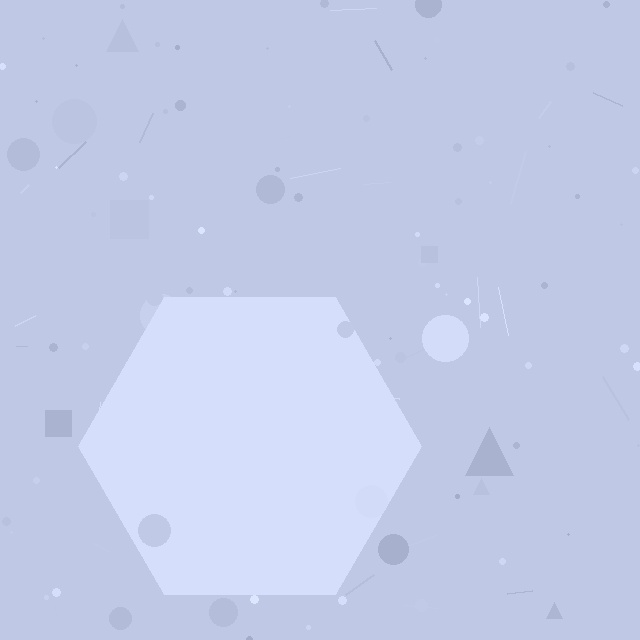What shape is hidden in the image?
A hexagon is hidden in the image.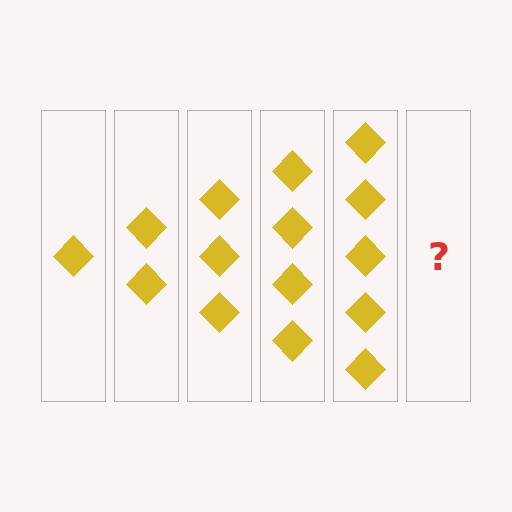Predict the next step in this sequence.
The next step is 6 diamonds.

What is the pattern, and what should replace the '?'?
The pattern is that each step adds one more diamond. The '?' should be 6 diamonds.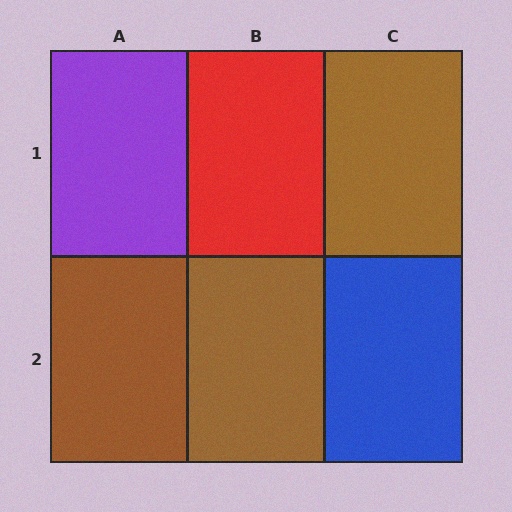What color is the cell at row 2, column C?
Blue.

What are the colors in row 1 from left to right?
Purple, red, brown.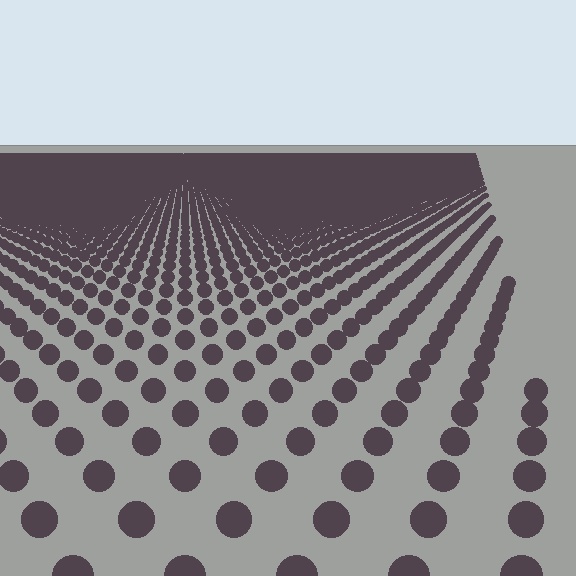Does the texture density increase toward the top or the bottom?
Density increases toward the top.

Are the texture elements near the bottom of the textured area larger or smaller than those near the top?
Larger. Near the bottom, elements are closer to the viewer and appear at a bigger on-screen size.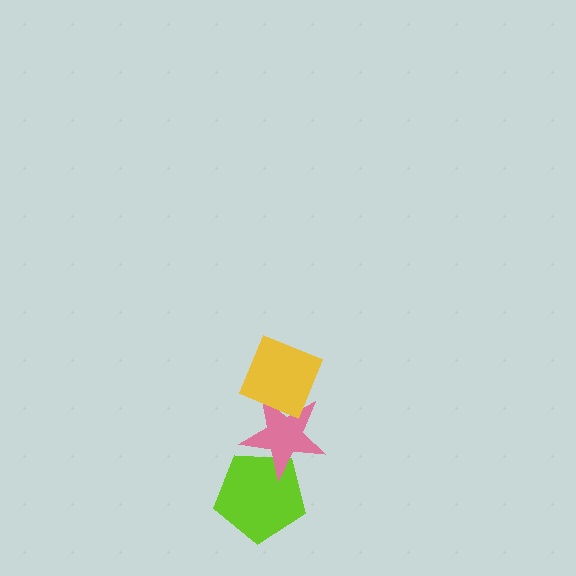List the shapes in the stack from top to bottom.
From top to bottom: the yellow diamond, the pink star, the lime pentagon.